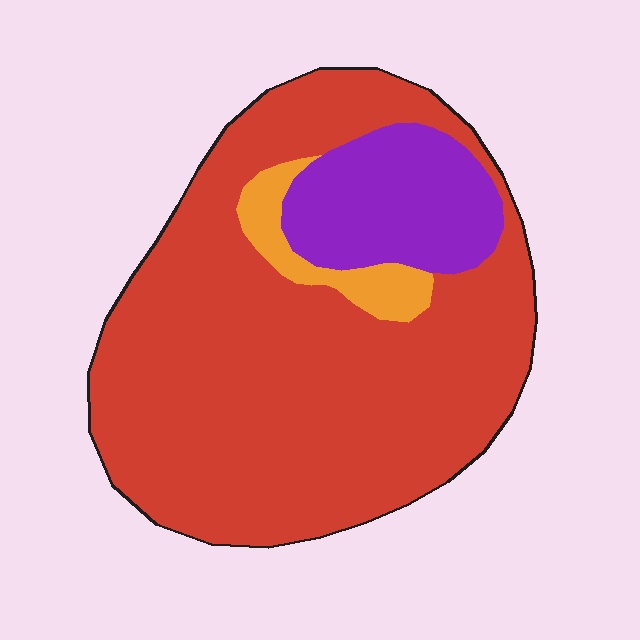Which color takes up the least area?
Orange, at roughly 5%.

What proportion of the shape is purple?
Purple takes up about one sixth (1/6) of the shape.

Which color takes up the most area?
Red, at roughly 80%.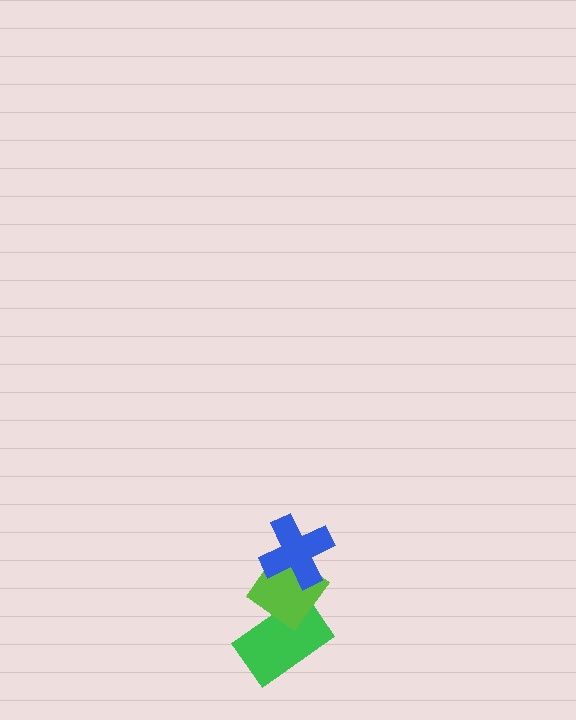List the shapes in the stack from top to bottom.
From top to bottom: the blue cross, the lime diamond, the green rectangle.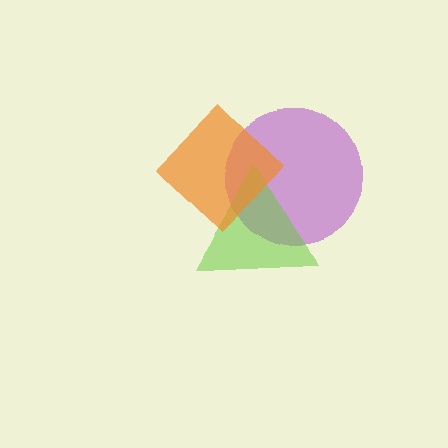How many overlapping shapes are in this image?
There are 3 overlapping shapes in the image.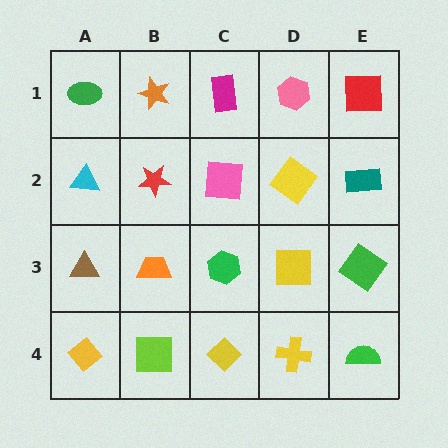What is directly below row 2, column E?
A green diamond.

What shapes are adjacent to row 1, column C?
A pink square (row 2, column C), an orange star (row 1, column B), a pink hexagon (row 1, column D).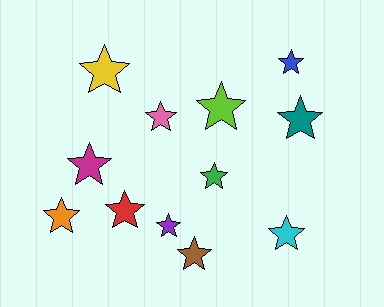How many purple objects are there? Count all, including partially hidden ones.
There is 1 purple object.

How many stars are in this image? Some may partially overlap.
There are 12 stars.